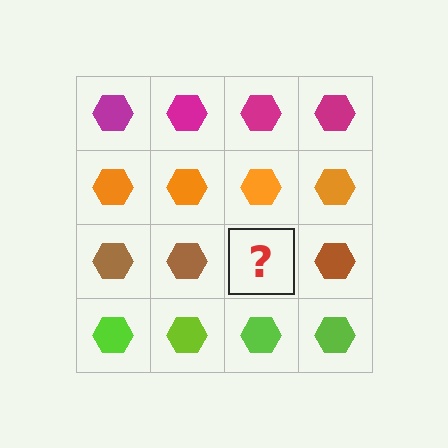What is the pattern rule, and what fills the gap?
The rule is that each row has a consistent color. The gap should be filled with a brown hexagon.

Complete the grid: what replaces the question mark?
The question mark should be replaced with a brown hexagon.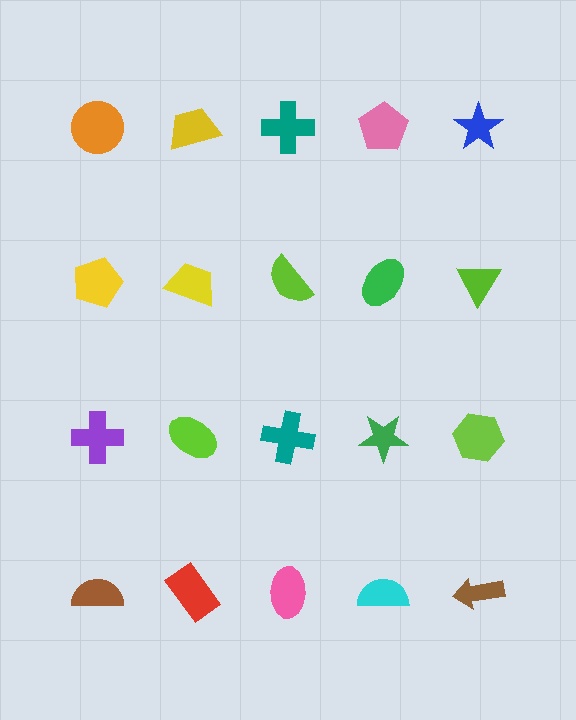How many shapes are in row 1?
5 shapes.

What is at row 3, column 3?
A teal cross.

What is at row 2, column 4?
A green ellipse.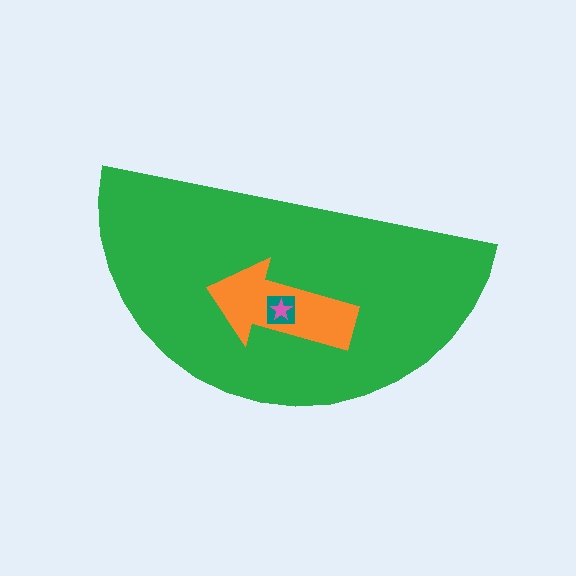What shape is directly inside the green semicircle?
The orange arrow.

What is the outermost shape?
The green semicircle.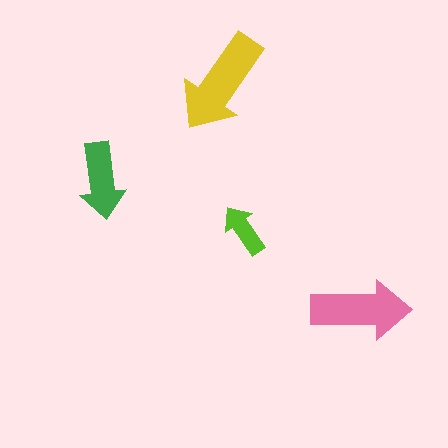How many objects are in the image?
There are 4 objects in the image.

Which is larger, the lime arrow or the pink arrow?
The pink one.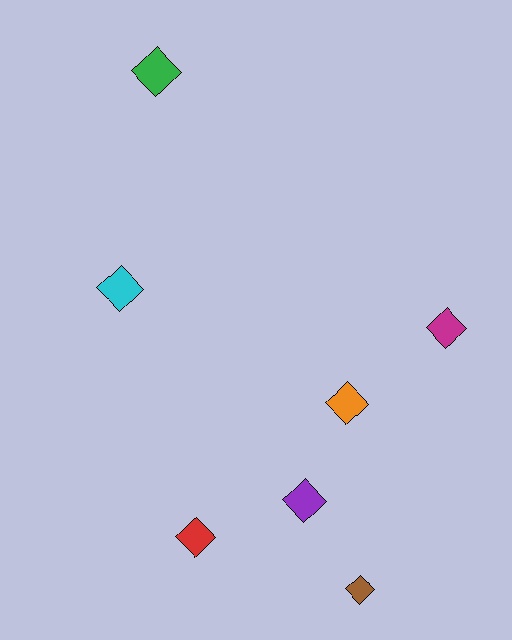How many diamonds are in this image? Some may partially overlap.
There are 7 diamonds.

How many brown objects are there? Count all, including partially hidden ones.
There is 1 brown object.